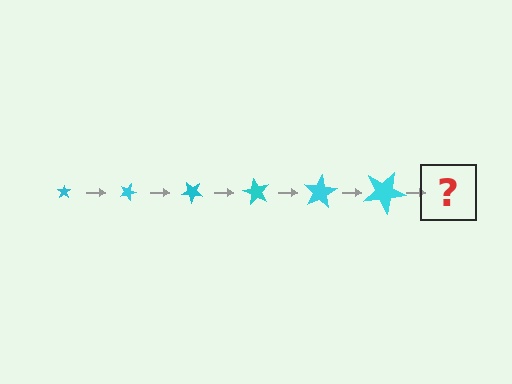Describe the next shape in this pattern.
It should be a star, larger than the previous one and rotated 120 degrees from the start.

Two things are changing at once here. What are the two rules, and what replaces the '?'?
The two rules are that the star grows larger each step and it rotates 20 degrees each step. The '?' should be a star, larger than the previous one and rotated 120 degrees from the start.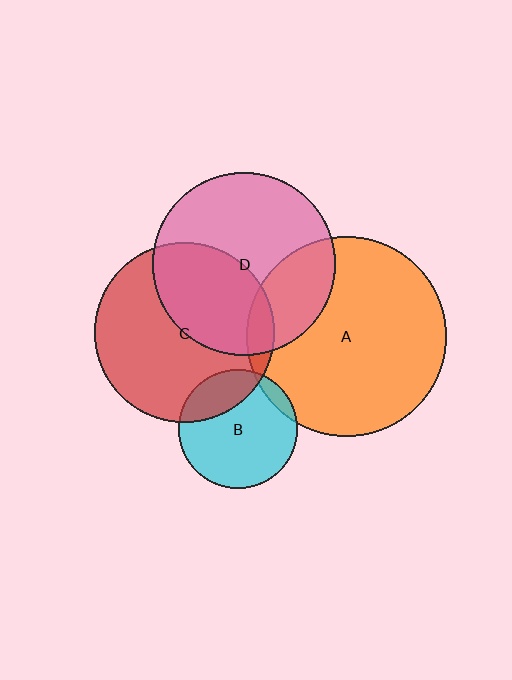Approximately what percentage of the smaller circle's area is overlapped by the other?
Approximately 5%.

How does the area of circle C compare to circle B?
Approximately 2.3 times.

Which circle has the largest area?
Circle A (orange).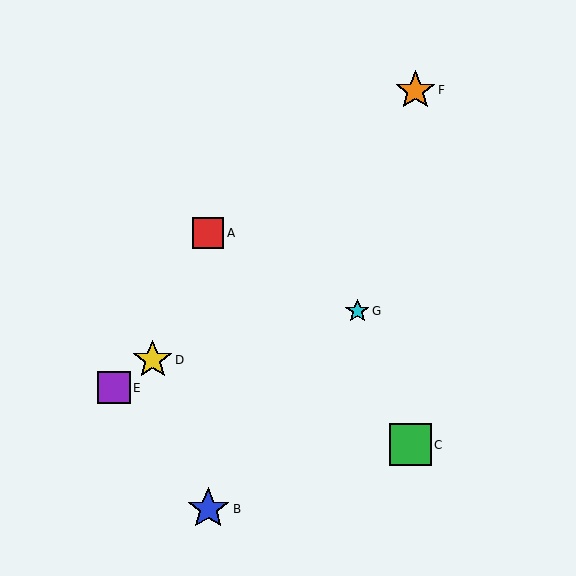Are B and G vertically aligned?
No, B is at x≈208 and G is at x≈357.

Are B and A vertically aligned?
Yes, both are at x≈208.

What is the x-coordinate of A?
Object A is at x≈208.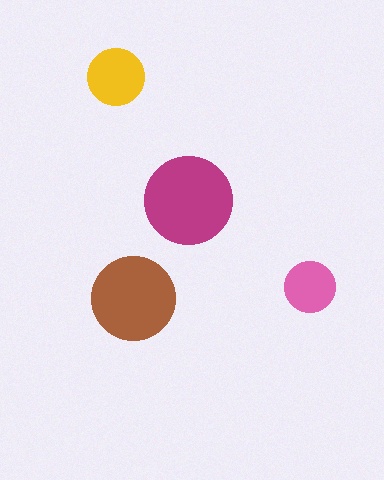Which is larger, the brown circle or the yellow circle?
The brown one.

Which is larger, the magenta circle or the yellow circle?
The magenta one.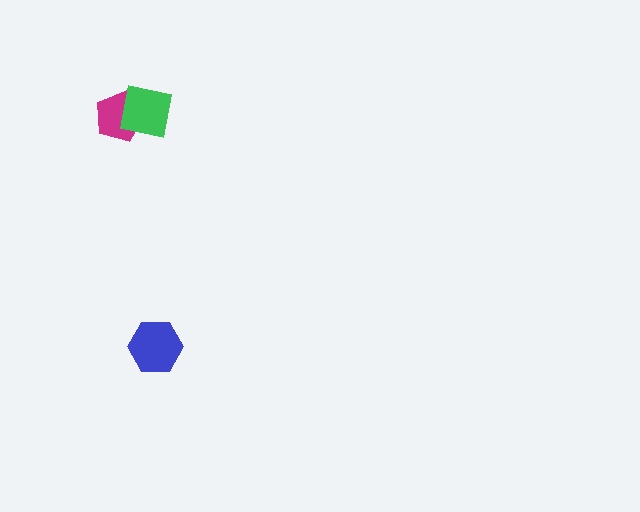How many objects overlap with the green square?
1 object overlaps with the green square.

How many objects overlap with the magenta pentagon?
1 object overlaps with the magenta pentagon.